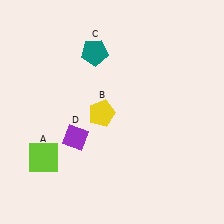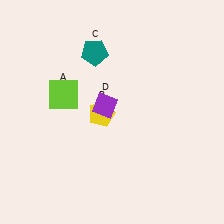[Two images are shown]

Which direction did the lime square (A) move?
The lime square (A) moved up.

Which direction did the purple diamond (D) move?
The purple diamond (D) moved up.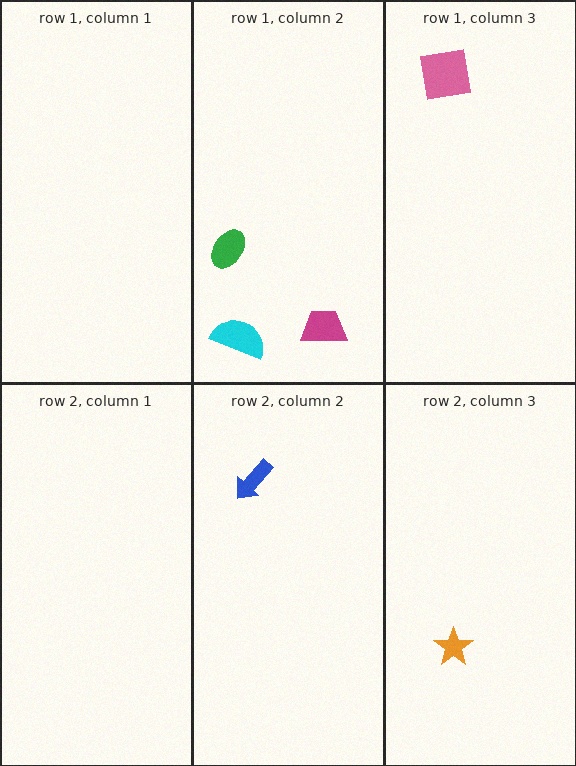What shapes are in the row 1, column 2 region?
The magenta trapezoid, the cyan semicircle, the green ellipse.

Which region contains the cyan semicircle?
The row 1, column 2 region.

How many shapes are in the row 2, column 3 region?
1.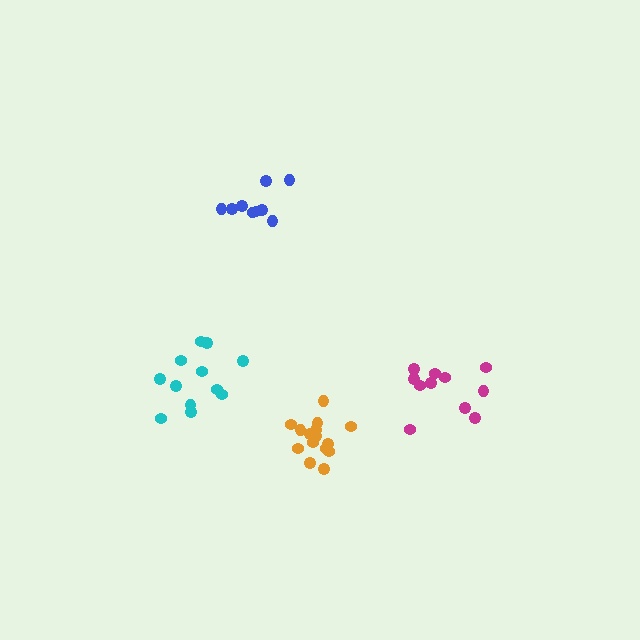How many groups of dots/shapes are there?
There are 4 groups.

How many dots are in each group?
Group 1: 15 dots, Group 2: 9 dots, Group 3: 12 dots, Group 4: 11 dots (47 total).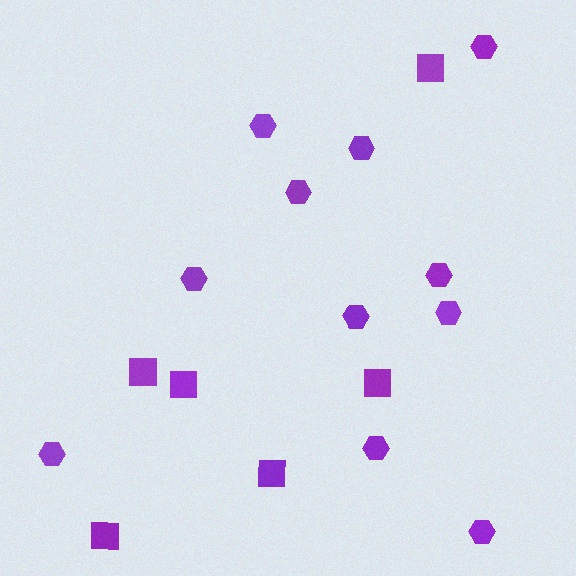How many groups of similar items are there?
There are 2 groups: one group of squares (6) and one group of hexagons (11).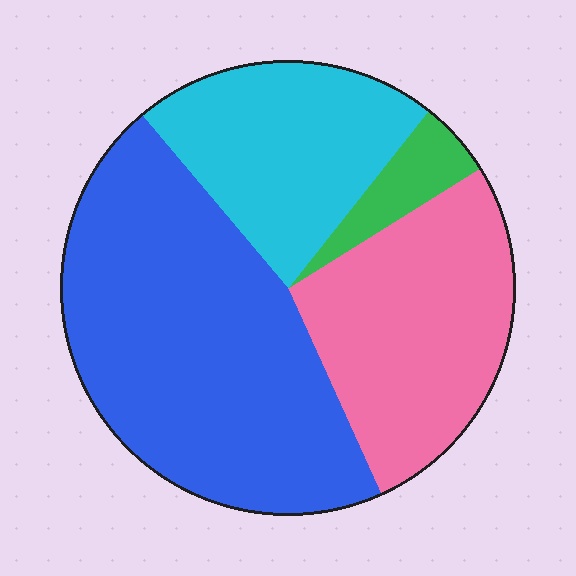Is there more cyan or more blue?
Blue.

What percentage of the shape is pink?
Pink takes up between a sixth and a third of the shape.